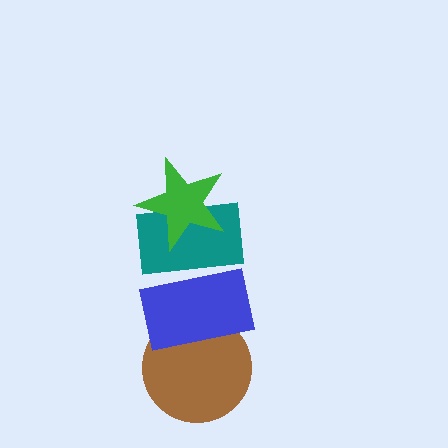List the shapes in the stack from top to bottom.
From top to bottom: the green star, the teal rectangle, the blue rectangle, the brown circle.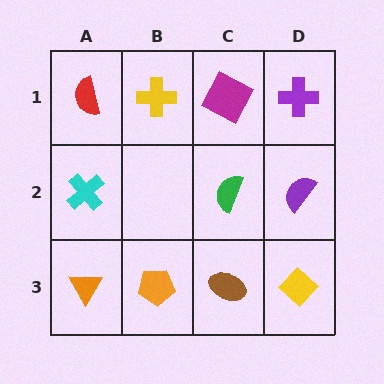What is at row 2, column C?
A green semicircle.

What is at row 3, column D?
A yellow diamond.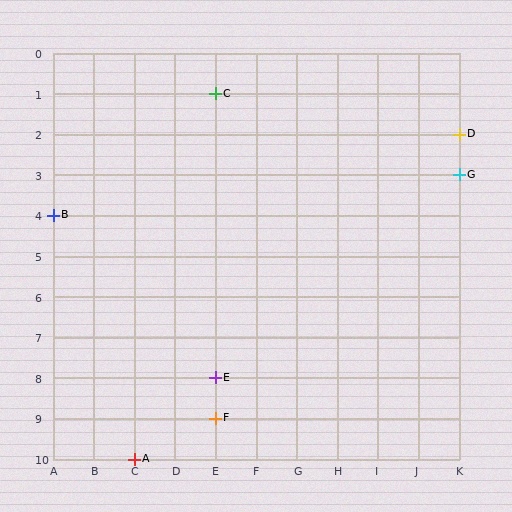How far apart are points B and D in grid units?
Points B and D are 10 columns and 2 rows apart (about 10.2 grid units diagonally).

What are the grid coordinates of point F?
Point F is at grid coordinates (E, 9).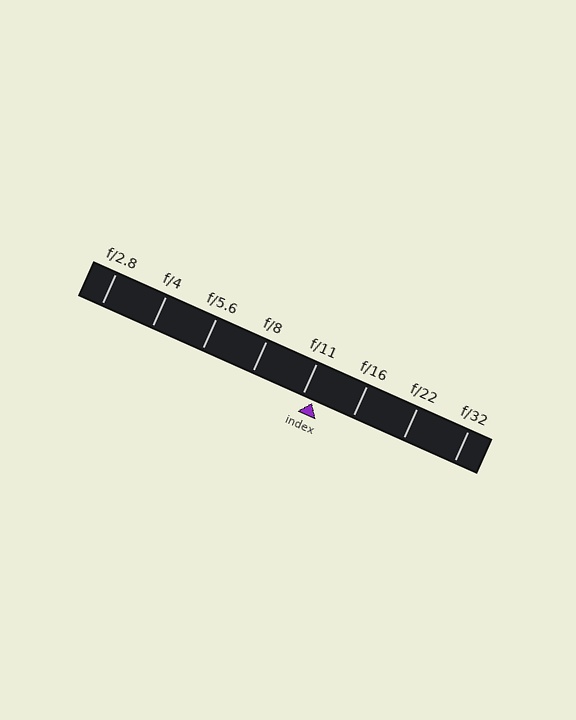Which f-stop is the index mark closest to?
The index mark is closest to f/11.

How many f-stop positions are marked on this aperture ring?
There are 8 f-stop positions marked.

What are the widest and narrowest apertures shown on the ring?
The widest aperture shown is f/2.8 and the narrowest is f/32.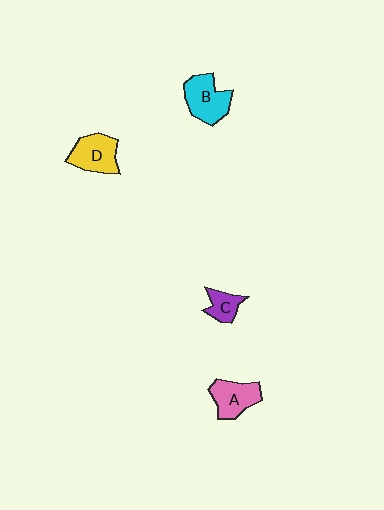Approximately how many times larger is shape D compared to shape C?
Approximately 1.8 times.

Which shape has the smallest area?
Shape C (purple).